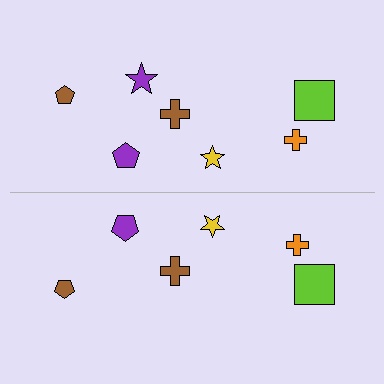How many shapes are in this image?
There are 13 shapes in this image.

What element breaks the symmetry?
A purple star is missing from the bottom side.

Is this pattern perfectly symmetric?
No, the pattern is not perfectly symmetric. A purple star is missing from the bottom side.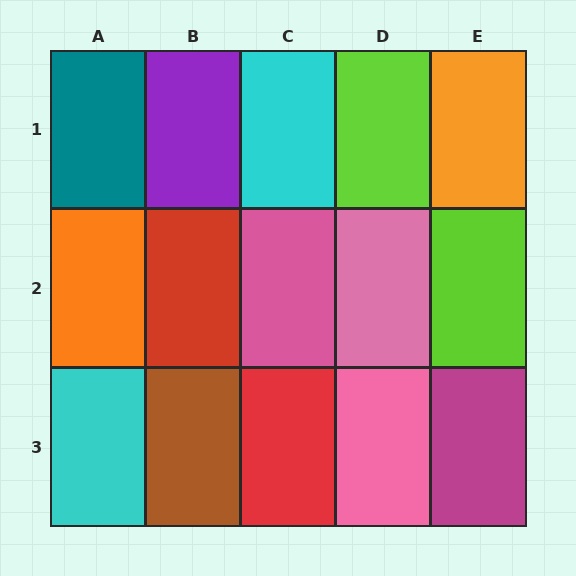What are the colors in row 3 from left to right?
Cyan, brown, red, pink, magenta.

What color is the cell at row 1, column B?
Purple.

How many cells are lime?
2 cells are lime.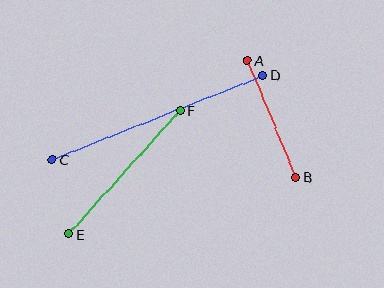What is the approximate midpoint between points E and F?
The midpoint is at approximately (125, 172) pixels.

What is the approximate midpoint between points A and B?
The midpoint is at approximately (272, 119) pixels.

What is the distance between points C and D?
The distance is approximately 227 pixels.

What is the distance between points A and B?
The distance is approximately 127 pixels.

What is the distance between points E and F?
The distance is approximately 167 pixels.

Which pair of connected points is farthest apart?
Points C and D are farthest apart.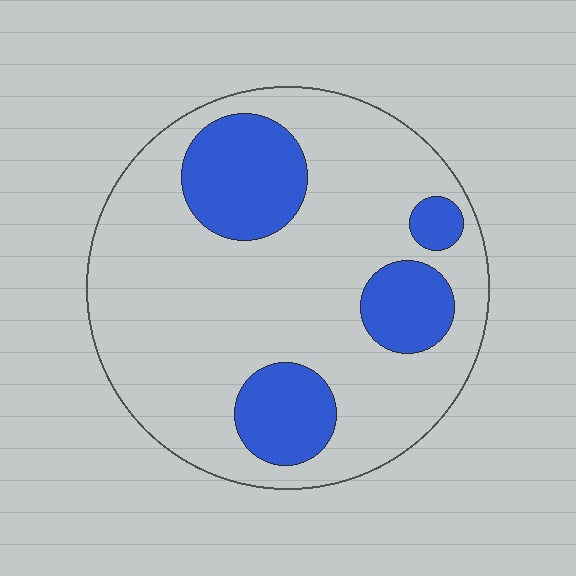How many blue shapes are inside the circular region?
4.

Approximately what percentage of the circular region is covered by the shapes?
Approximately 25%.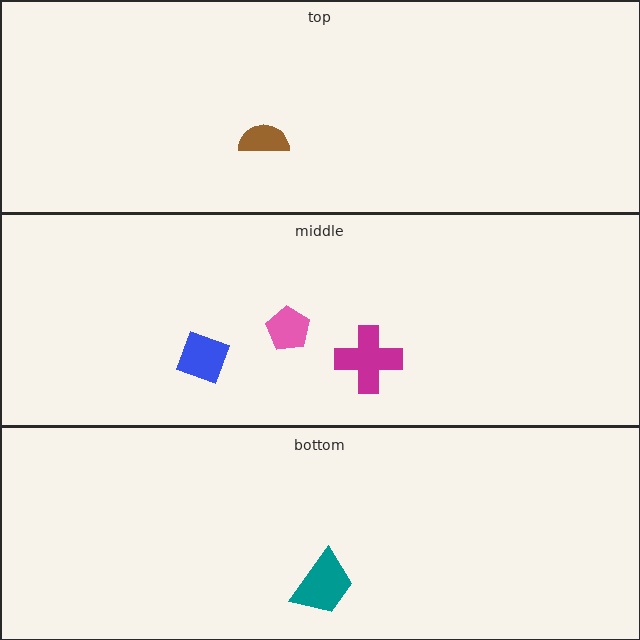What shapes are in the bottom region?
The teal trapezoid.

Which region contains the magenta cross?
The middle region.